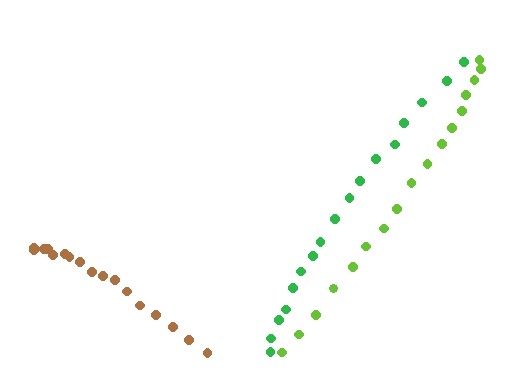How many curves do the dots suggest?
There are 3 distinct paths.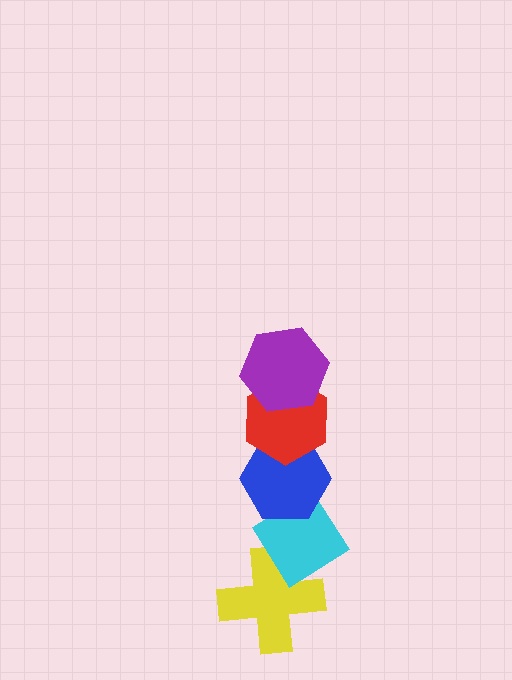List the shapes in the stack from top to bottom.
From top to bottom: the purple hexagon, the red hexagon, the blue hexagon, the cyan diamond, the yellow cross.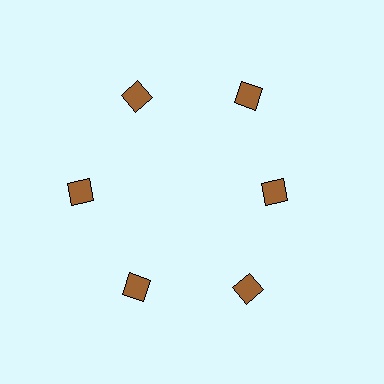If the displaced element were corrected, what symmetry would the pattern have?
It would have 6-fold rotational symmetry — the pattern would map onto itself every 60 degrees.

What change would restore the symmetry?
The symmetry would be restored by moving it outward, back onto the ring so that all 6 diamonds sit at equal angles and equal distance from the center.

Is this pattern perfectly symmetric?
No. The 6 brown diamonds are arranged in a ring, but one element near the 3 o'clock position is pulled inward toward the center, breaking the 6-fold rotational symmetry.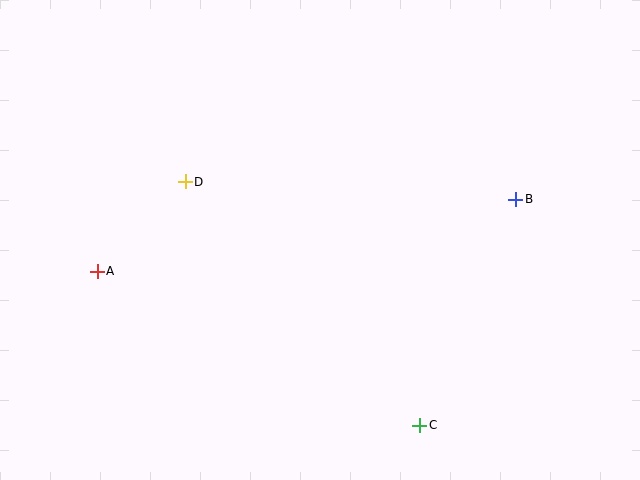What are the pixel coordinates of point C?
Point C is at (420, 425).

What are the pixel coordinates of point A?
Point A is at (97, 271).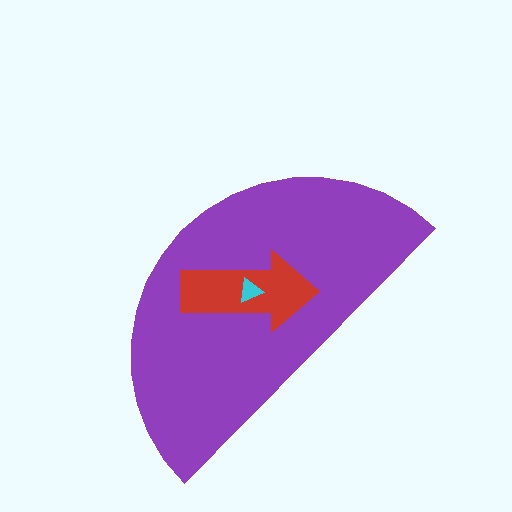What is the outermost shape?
The purple semicircle.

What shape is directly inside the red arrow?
The cyan triangle.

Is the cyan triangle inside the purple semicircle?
Yes.